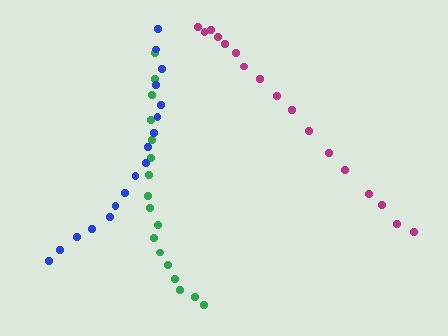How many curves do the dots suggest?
There are 3 distinct paths.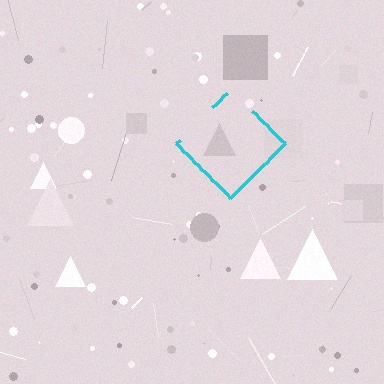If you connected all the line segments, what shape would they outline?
They would outline a diamond.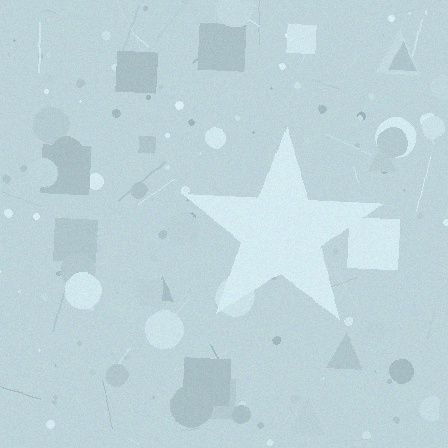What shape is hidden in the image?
A star is hidden in the image.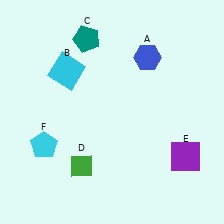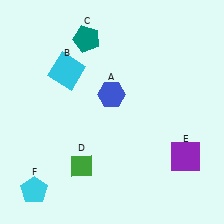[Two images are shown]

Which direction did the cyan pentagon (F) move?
The cyan pentagon (F) moved down.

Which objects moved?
The objects that moved are: the blue hexagon (A), the cyan pentagon (F).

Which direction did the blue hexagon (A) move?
The blue hexagon (A) moved down.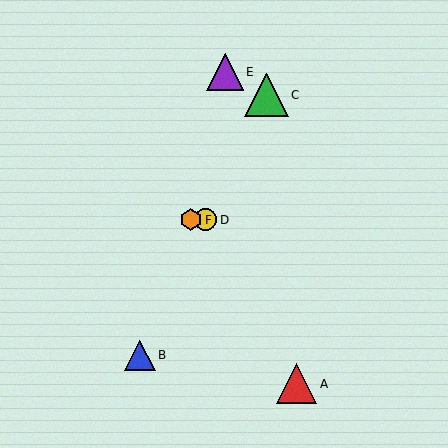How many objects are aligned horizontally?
2 objects (D, F) are aligned horizontally.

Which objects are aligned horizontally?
Objects D, F are aligned horizontally.